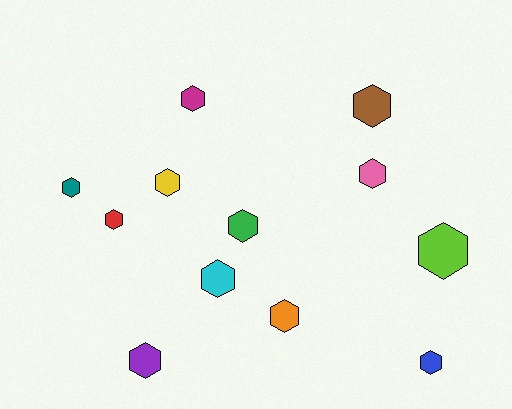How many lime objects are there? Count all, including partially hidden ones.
There is 1 lime object.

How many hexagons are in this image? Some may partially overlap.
There are 12 hexagons.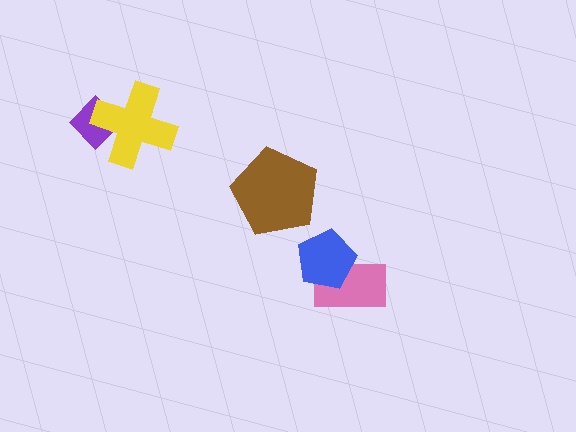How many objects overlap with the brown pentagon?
0 objects overlap with the brown pentagon.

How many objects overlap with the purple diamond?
1 object overlaps with the purple diamond.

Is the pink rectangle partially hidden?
Yes, it is partially covered by another shape.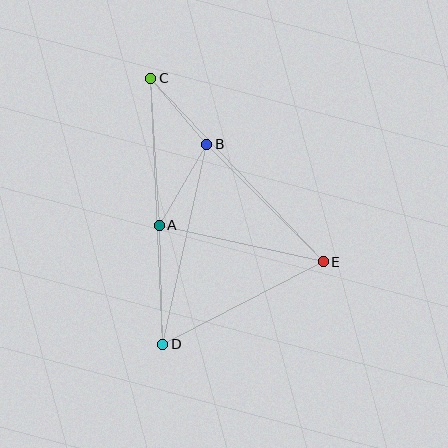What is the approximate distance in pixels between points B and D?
The distance between B and D is approximately 205 pixels.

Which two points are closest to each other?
Points B and C are closest to each other.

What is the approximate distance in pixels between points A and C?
The distance between A and C is approximately 147 pixels.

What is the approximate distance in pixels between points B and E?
The distance between B and E is approximately 165 pixels.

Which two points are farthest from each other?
Points C and D are farthest from each other.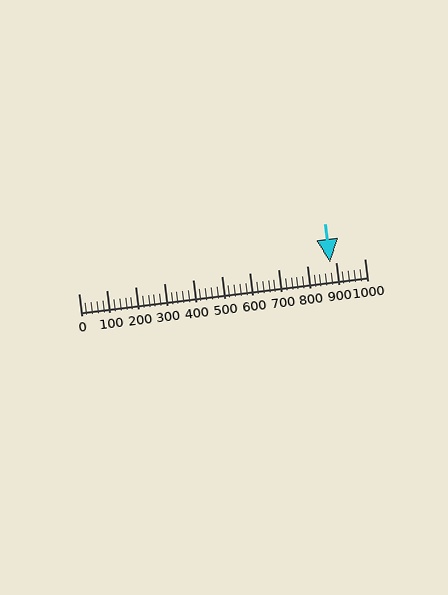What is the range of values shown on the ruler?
The ruler shows values from 0 to 1000.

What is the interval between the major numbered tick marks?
The major tick marks are spaced 100 units apart.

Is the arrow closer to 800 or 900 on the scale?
The arrow is closer to 900.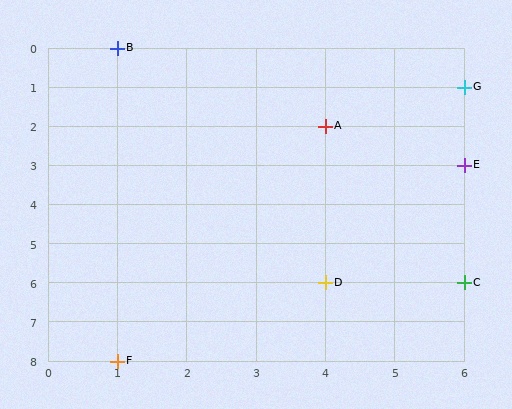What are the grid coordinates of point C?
Point C is at grid coordinates (6, 6).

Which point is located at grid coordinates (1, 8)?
Point F is at (1, 8).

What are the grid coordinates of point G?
Point G is at grid coordinates (6, 1).